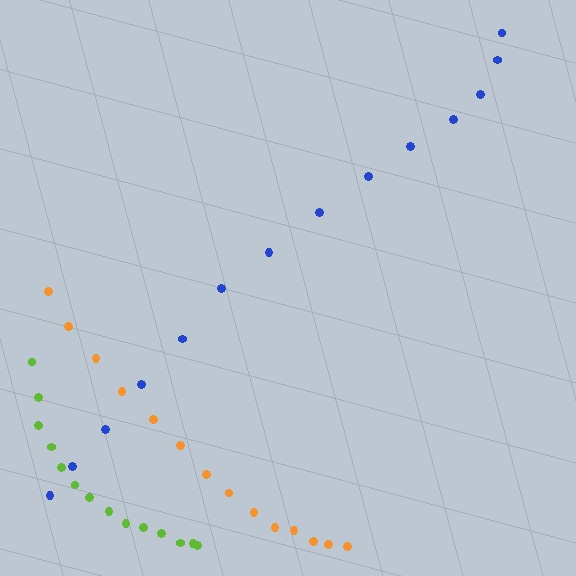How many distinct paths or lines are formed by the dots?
There are 3 distinct paths.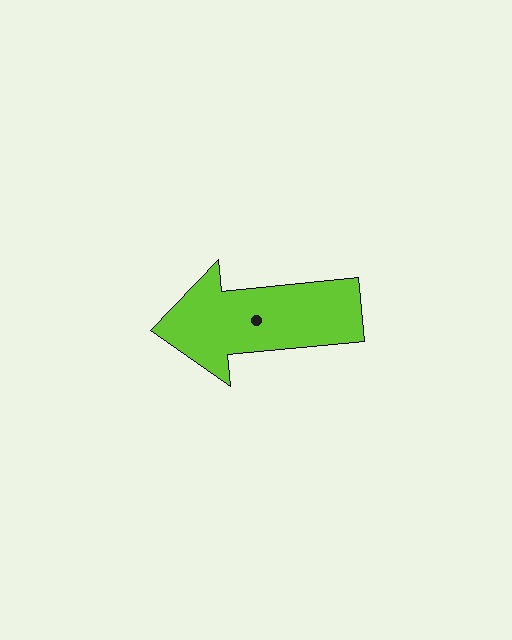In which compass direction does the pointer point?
West.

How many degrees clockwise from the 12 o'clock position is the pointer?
Approximately 264 degrees.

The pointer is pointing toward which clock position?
Roughly 9 o'clock.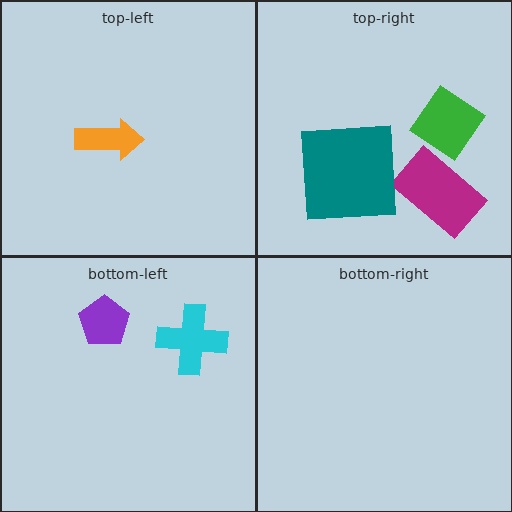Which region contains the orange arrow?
The top-left region.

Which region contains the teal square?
The top-right region.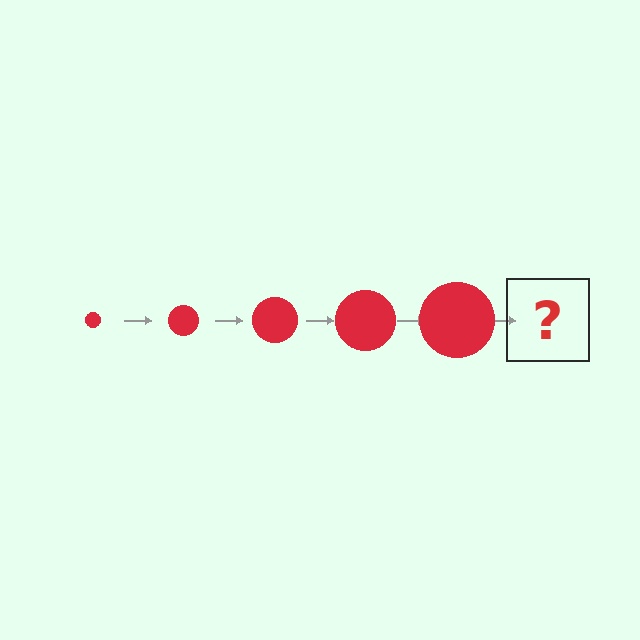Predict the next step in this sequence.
The next step is a red circle, larger than the previous one.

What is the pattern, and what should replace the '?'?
The pattern is that the circle gets progressively larger each step. The '?' should be a red circle, larger than the previous one.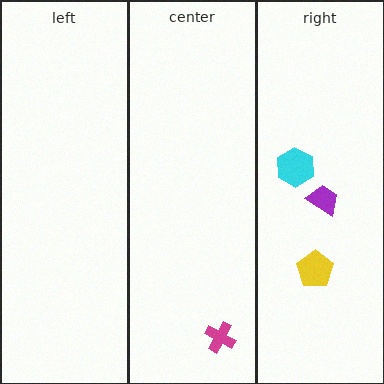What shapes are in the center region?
The magenta cross.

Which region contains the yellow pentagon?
The right region.